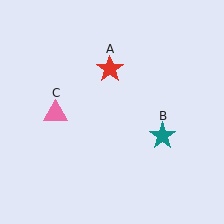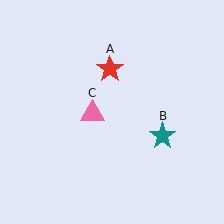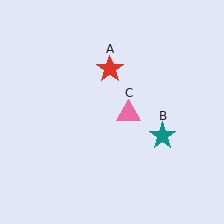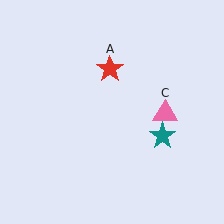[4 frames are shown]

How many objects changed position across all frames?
1 object changed position: pink triangle (object C).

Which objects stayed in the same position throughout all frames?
Red star (object A) and teal star (object B) remained stationary.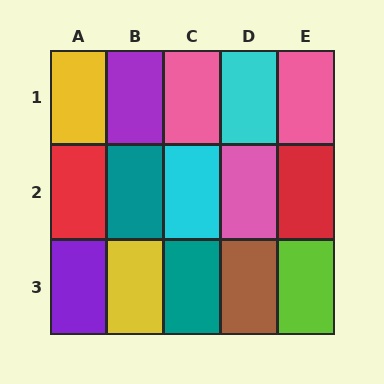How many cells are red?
2 cells are red.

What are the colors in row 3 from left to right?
Purple, yellow, teal, brown, lime.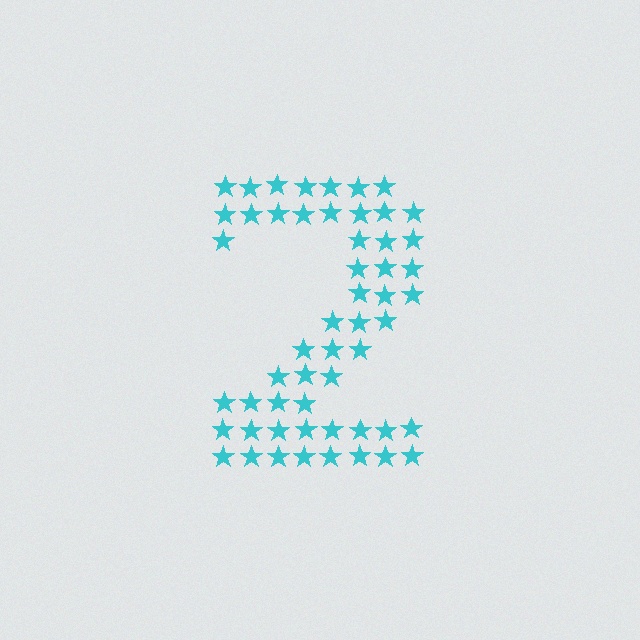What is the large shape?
The large shape is the digit 2.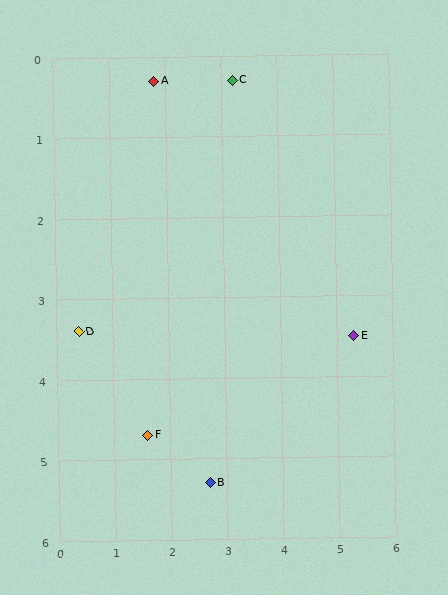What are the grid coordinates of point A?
Point A is at approximately (1.8, 0.3).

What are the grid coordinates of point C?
Point C is at approximately (3.2, 0.3).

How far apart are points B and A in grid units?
Points B and A are about 5.1 grid units apart.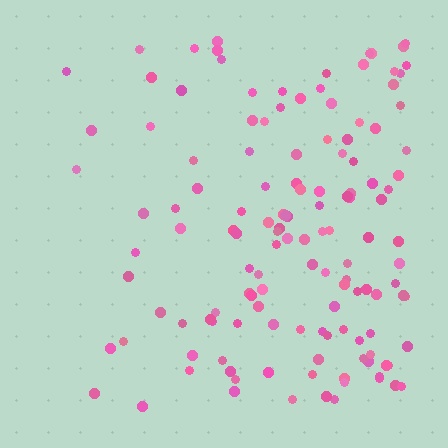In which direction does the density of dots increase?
From left to right, with the right side densest.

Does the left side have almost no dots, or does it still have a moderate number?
Still a moderate number, just noticeably fewer than the right.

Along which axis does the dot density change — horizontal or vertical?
Horizontal.